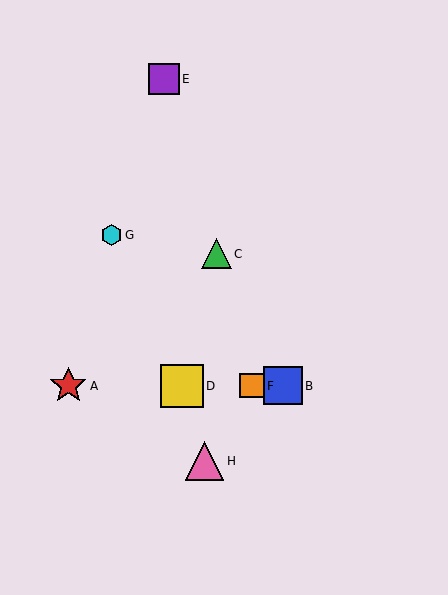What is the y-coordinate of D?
Object D is at y≈386.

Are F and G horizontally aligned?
No, F is at y≈386 and G is at y≈235.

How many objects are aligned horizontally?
4 objects (A, B, D, F) are aligned horizontally.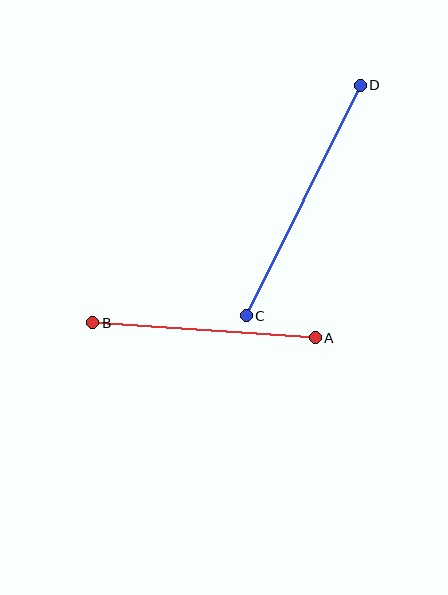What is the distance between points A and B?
The distance is approximately 223 pixels.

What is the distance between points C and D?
The distance is approximately 257 pixels.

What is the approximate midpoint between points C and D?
The midpoint is at approximately (303, 200) pixels.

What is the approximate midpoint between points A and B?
The midpoint is at approximately (204, 330) pixels.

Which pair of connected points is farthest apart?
Points C and D are farthest apart.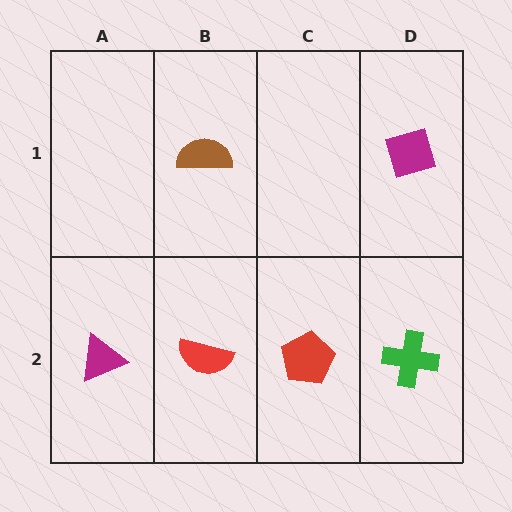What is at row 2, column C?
A red pentagon.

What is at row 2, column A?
A magenta triangle.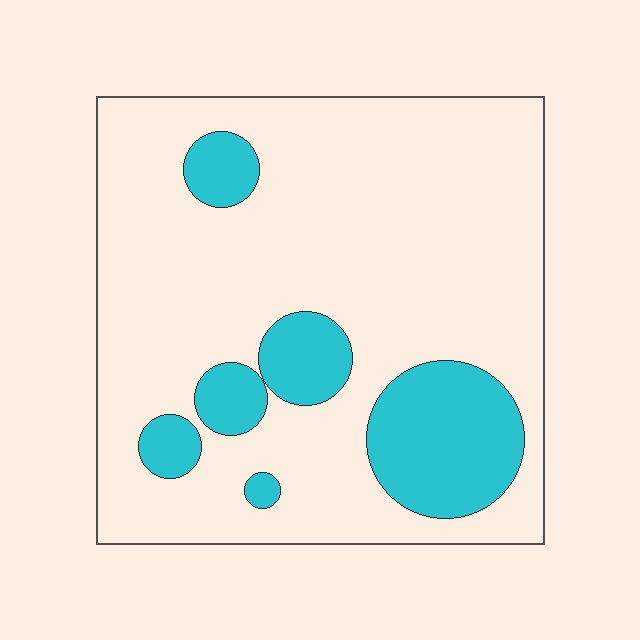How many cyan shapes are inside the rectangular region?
6.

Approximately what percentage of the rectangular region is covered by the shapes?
Approximately 20%.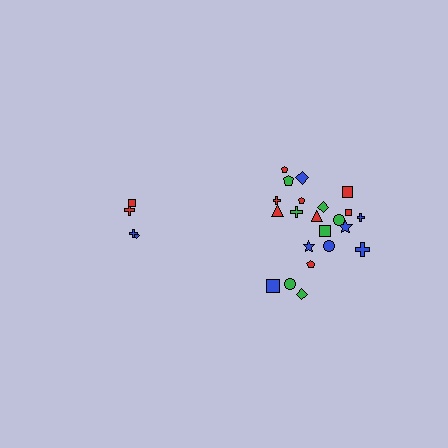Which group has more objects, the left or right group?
The right group.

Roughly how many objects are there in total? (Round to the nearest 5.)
Roughly 25 objects in total.